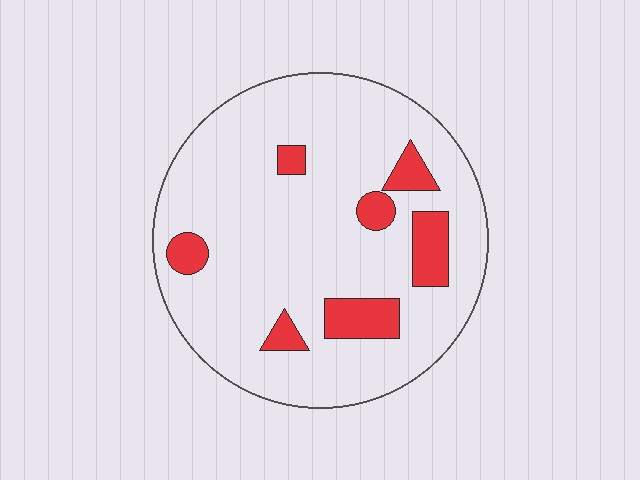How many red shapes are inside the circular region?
7.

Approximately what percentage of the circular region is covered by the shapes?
Approximately 15%.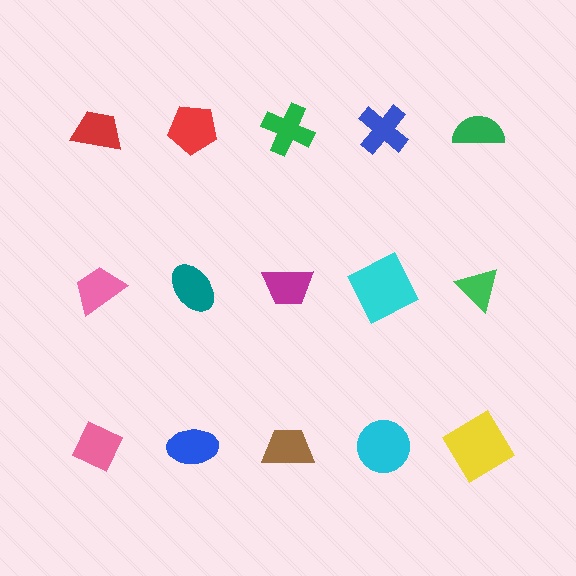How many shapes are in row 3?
5 shapes.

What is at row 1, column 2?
A red pentagon.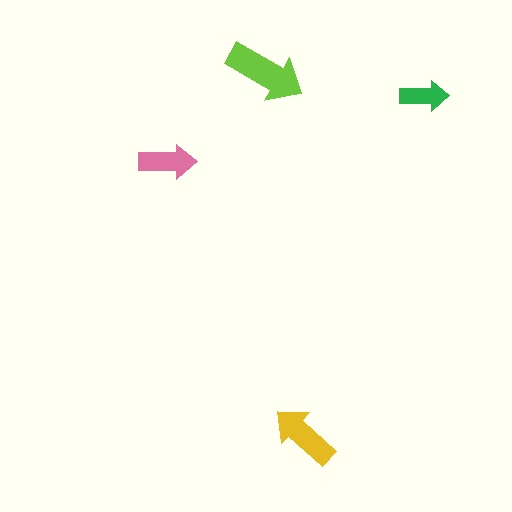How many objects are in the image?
There are 4 objects in the image.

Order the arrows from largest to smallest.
the lime one, the yellow one, the pink one, the green one.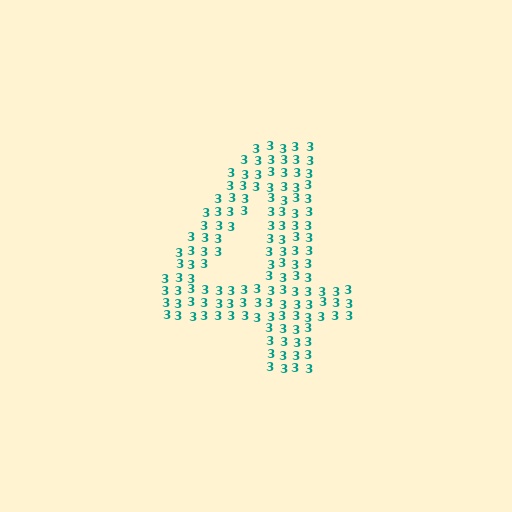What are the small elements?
The small elements are digit 3's.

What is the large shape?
The large shape is the digit 4.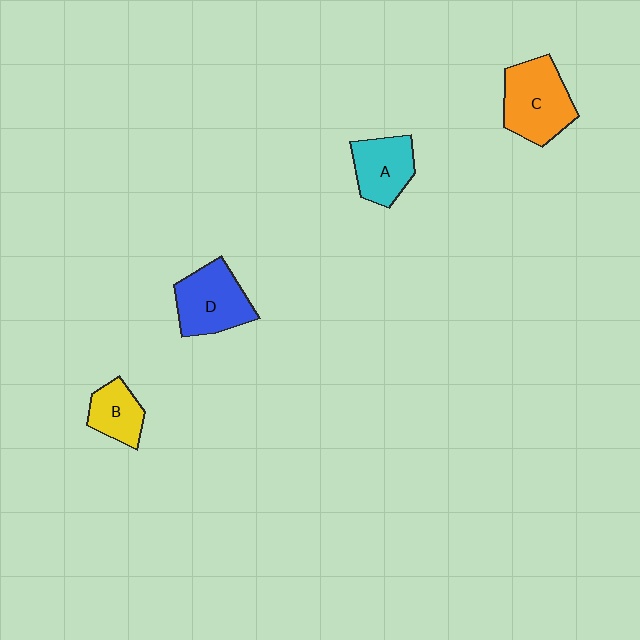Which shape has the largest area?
Shape C (orange).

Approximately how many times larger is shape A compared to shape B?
Approximately 1.3 times.